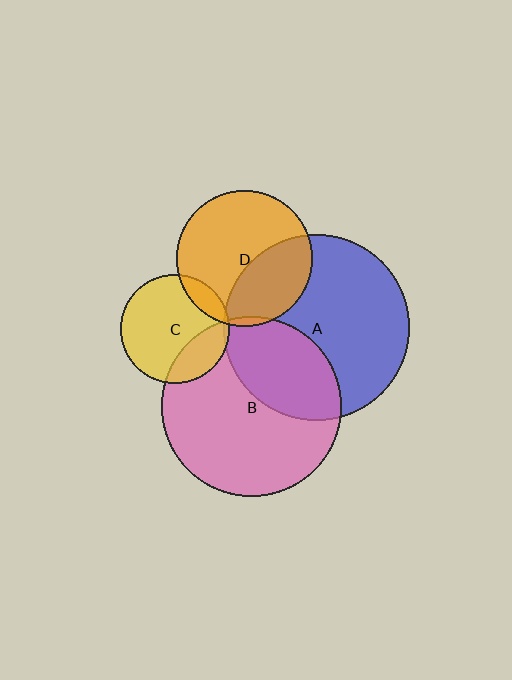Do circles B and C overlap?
Yes.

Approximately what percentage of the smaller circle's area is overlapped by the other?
Approximately 25%.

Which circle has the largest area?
Circle A (blue).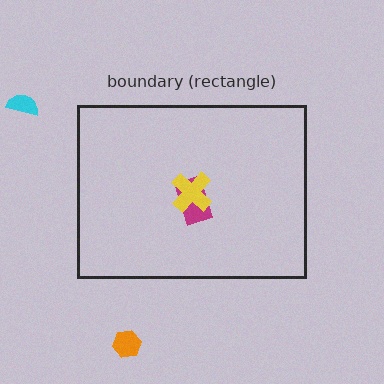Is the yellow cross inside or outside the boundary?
Inside.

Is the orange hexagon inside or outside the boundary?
Outside.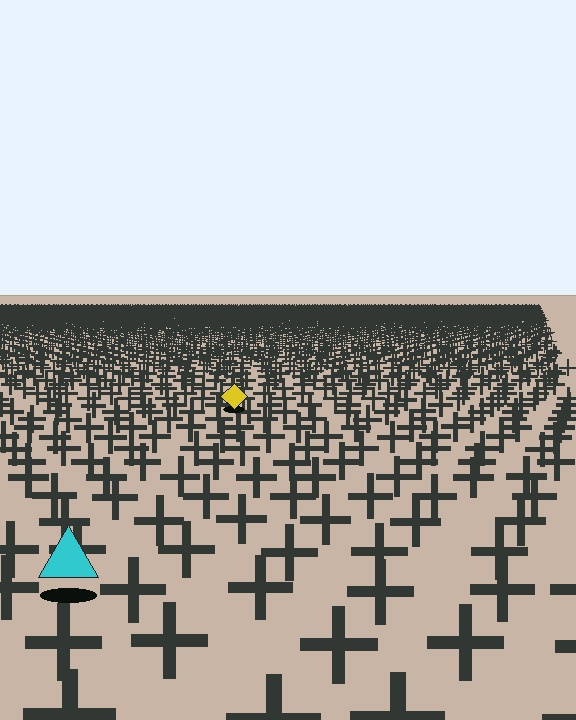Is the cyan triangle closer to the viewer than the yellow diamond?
Yes. The cyan triangle is closer — you can tell from the texture gradient: the ground texture is coarser near it.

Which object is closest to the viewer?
The cyan triangle is closest. The texture marks near it are larger and more spread out.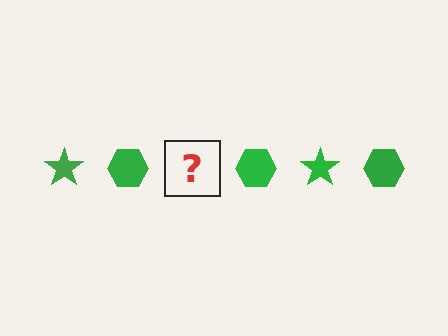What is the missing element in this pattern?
The missing element is a green star.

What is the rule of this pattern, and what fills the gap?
The rule is that the pattern cycles through star, hexagon shapes in green. The gap should be filled with a green star.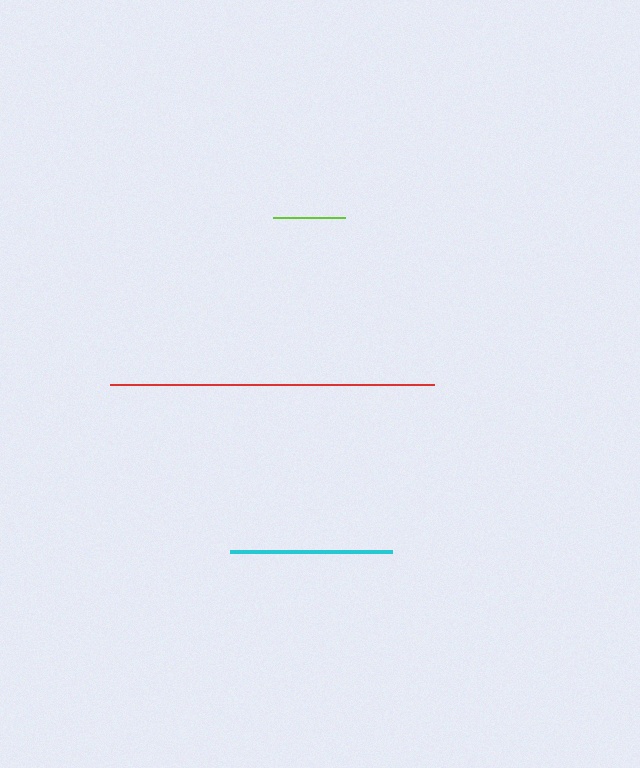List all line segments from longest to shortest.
From longest to shortest: red, cyan, lime.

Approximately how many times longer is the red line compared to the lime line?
The red line is approximately 4.5 times the length of the lime line.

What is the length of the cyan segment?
The cyan segment is approximately 162 pixels long.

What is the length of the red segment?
The red segment is approximately 324 pixels long.